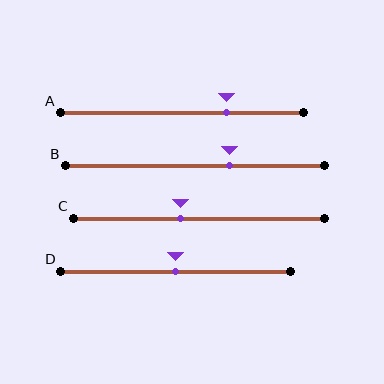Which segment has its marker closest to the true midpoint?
Segment D has its marker closest to the true midpoint.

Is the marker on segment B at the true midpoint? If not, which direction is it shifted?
No, the marker on segment B is shifted to the right by about 14% of the segment length.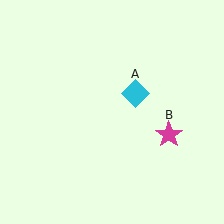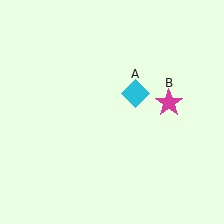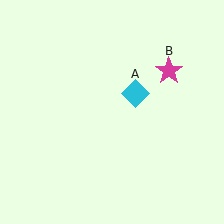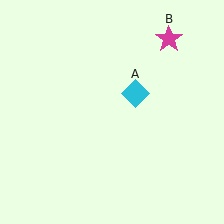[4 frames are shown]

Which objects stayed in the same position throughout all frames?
Cyan diamond (object A) remained stationary.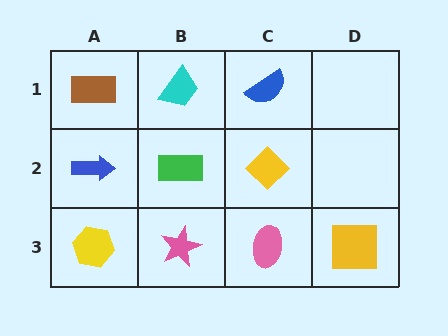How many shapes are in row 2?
3 shapes.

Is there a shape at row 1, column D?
No, that cell is empty.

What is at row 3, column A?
A yellow hexagon.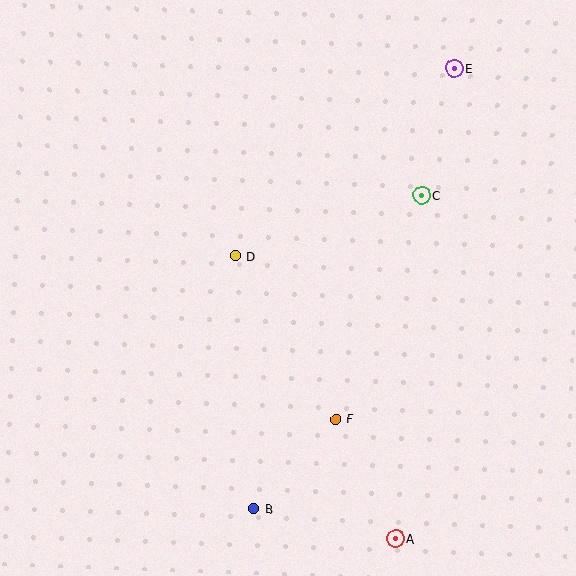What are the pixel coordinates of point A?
Point A is at (395, 539).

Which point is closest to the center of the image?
Point D at (235, 256) is closest to the center.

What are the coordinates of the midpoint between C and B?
The midpoint between C and B is at (338, 352).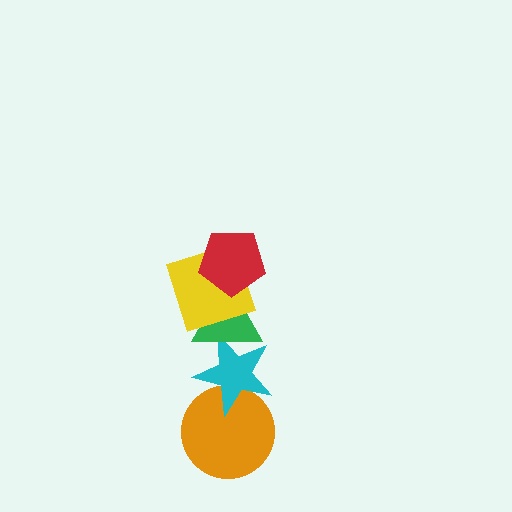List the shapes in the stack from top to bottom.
From top to bottom: the red pentagon, the yellow square, the green triangle, the cyan star, the orange circle.